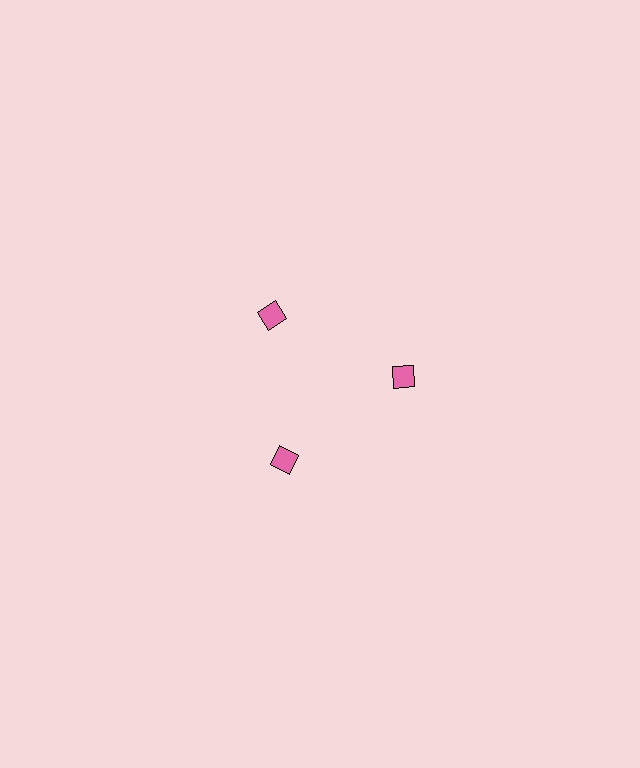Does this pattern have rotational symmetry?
Yes, this pattern has 3-fold rotational symmetry. It looks the same after rotating 120 degrees around the center.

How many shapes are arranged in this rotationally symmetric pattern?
There are 3 shapes, arranged in 3 groups of 1.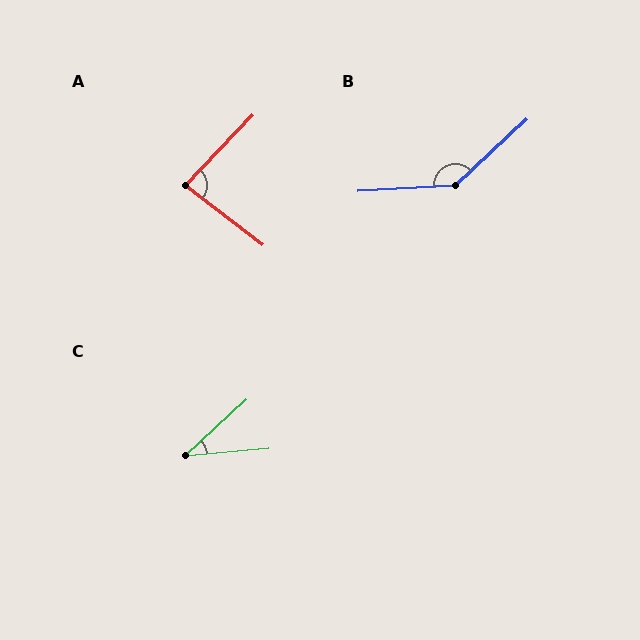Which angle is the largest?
B, at approximately 140 degrees.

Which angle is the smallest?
C, at approximately 37 degrees.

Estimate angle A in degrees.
Approximately 84 degrees.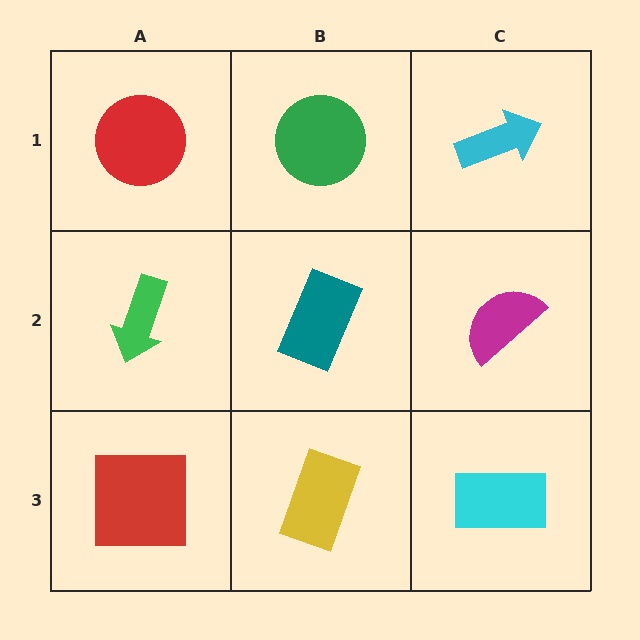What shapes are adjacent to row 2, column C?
A cyan arrow (row 1, column C), a cyan rectangle (row 3, column C), a teal rectangle (row 2, column B).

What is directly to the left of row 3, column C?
A yellow rectangle.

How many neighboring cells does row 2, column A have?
3.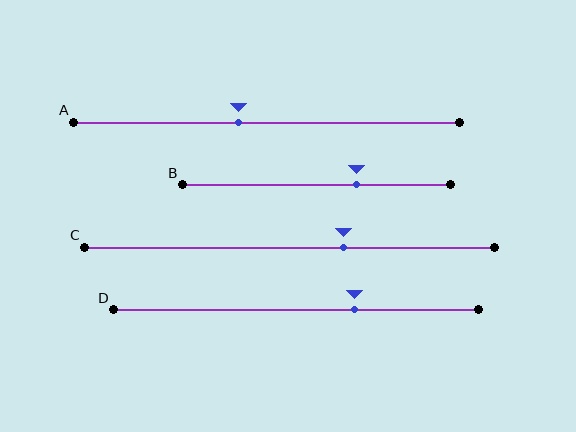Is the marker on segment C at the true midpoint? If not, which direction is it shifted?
No, the marker on segment C is shifted to the right by about 13% of the segment length.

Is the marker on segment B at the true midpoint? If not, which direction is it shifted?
No, the marker on segment B is shifted to the right by about 15% of the segment length.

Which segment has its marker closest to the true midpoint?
Segment A has its marker closest to the true midpoint.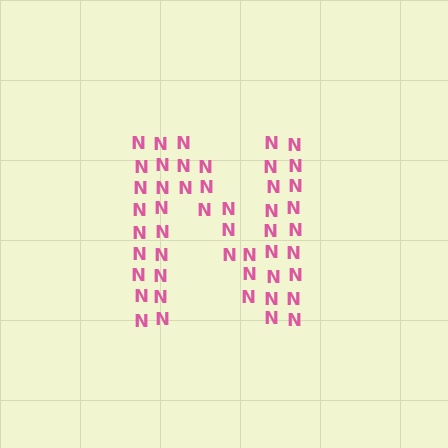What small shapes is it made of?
It is made of small letter N's.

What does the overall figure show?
The overall figure shows the letter N.